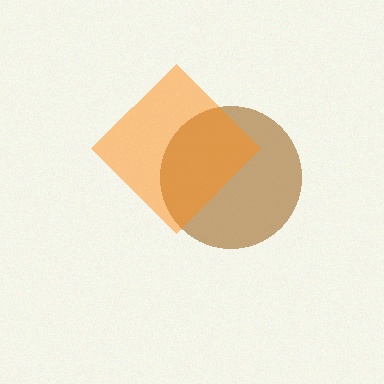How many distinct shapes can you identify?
There are 2 distinct shapes: a brown circle, an orange diamond.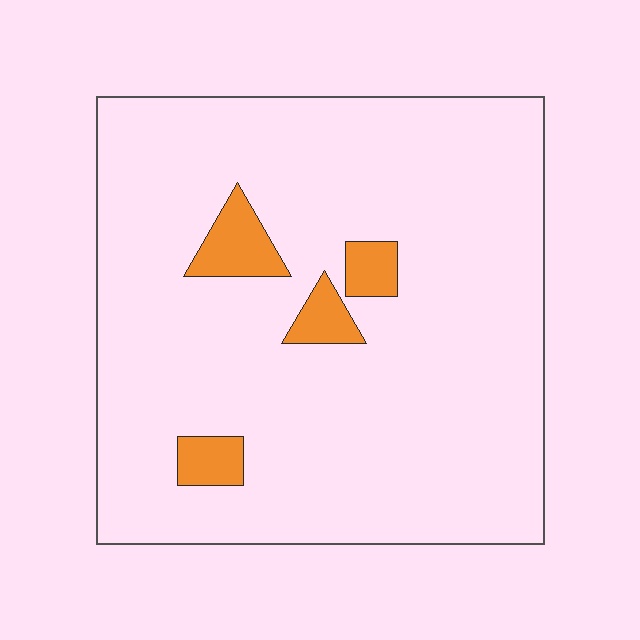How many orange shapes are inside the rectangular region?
4.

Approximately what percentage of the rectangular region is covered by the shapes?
Approximately 5%.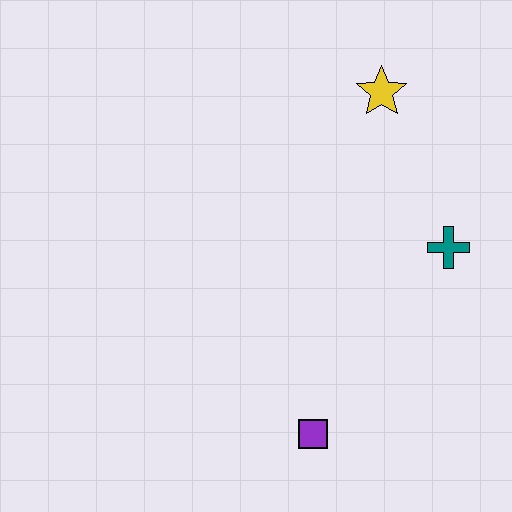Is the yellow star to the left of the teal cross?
Yes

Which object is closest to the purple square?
The teal cross is closest to the purple square.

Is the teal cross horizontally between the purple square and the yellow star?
No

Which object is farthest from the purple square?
The yellow star is farthest from the purple square.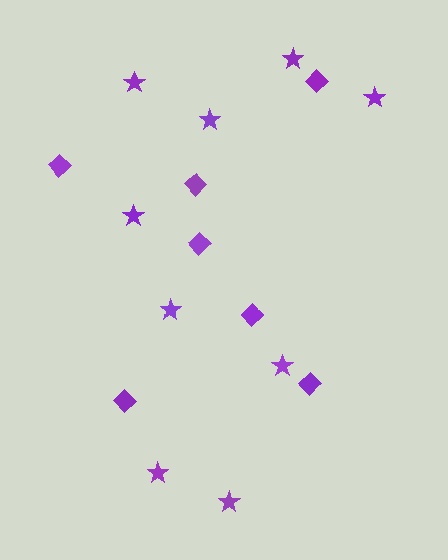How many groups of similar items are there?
There are 2 groups: one group of diamonds (7) and one group of stars (9).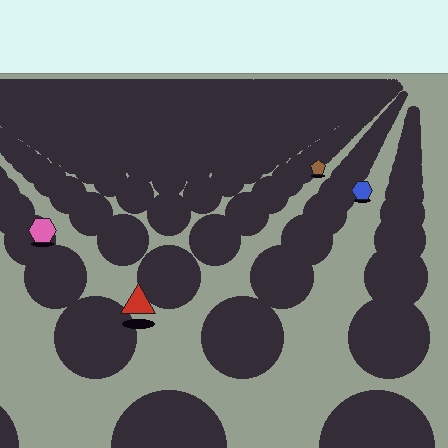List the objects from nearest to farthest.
From nearest to farthest: the red triangle, the pink hexagon, the blue hexagon, the brown pentagon.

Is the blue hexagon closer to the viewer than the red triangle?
No. The red triangle is closer — you can tell from the texture gradient: the ground texture is coarser near it.